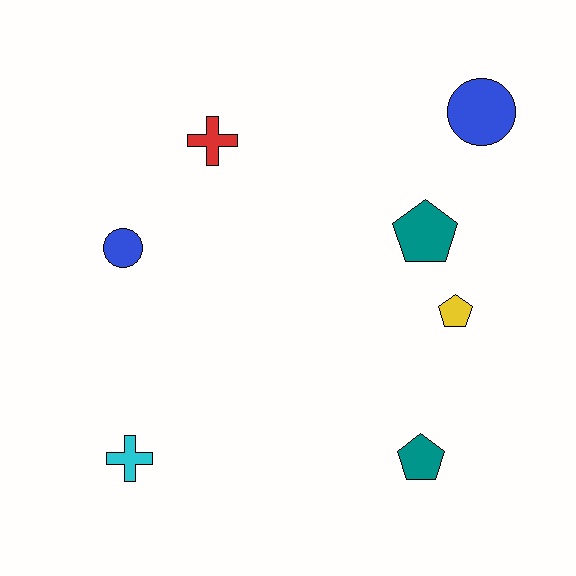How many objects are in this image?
There are 7 objects.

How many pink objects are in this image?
There are no pink objects.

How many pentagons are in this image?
There are 3 pentagons.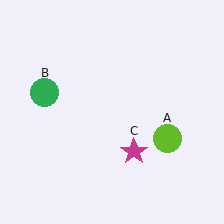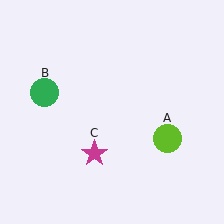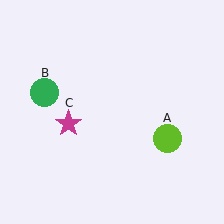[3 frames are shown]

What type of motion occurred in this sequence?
The magenta star (object C) rotated clockwise around the center of the scene.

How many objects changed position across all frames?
1 object changed position: magenta star (object C).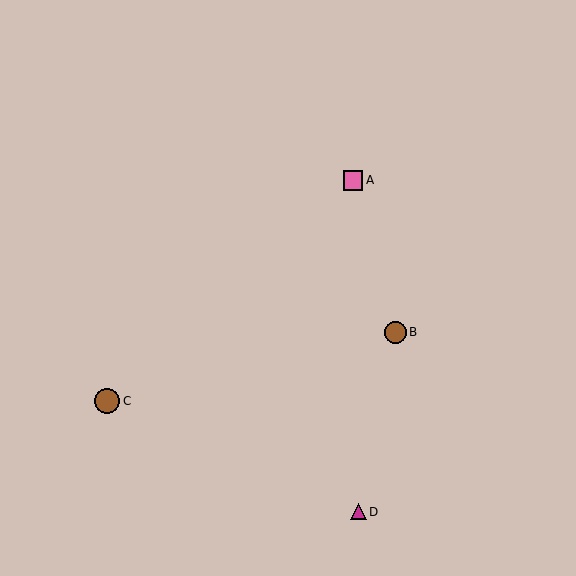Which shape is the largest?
The brown circle (labeled C) is the largest.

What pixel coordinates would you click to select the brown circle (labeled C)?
Click at (107, 401) to select the brown circle C.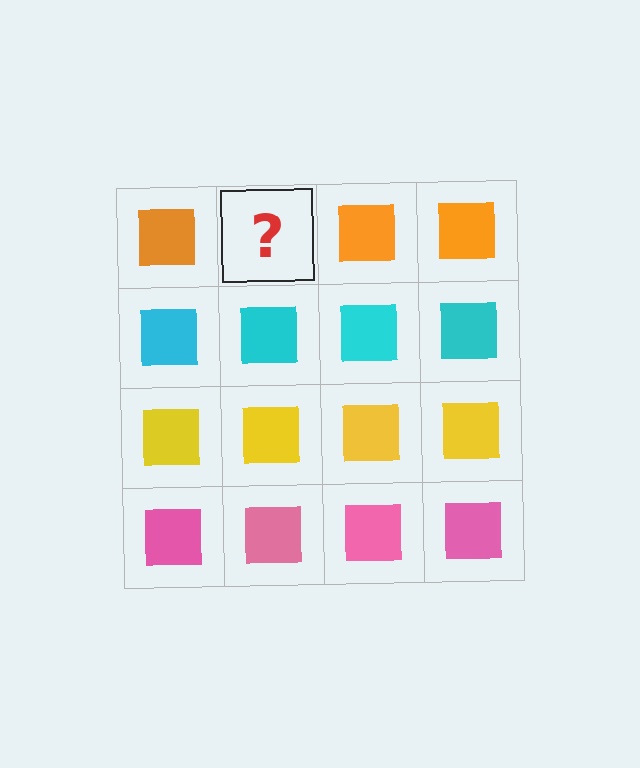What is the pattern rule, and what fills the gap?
The rule is that each row has a consistent color. The gap should be filled with an orange square.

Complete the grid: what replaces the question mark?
The question mark should be replaced with an orange square.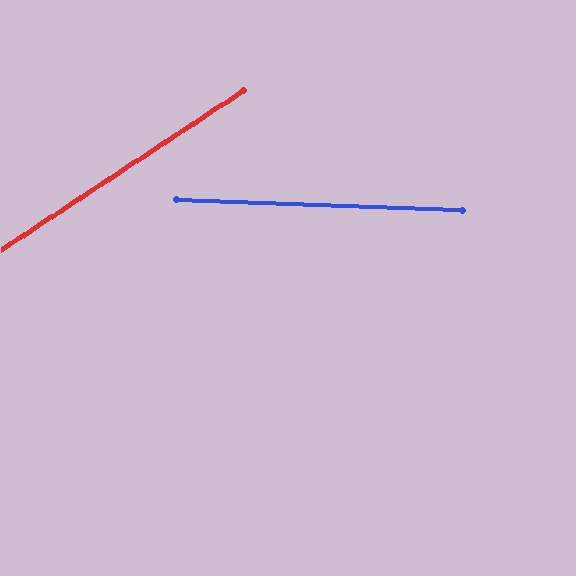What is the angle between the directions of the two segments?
Approximately 35 degrees.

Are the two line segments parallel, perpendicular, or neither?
Neither parallel nor perpendicular — they differ by about 35°.